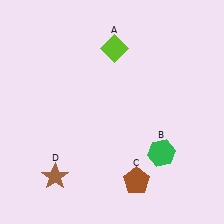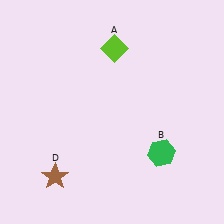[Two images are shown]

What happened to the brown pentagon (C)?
The brown pentagon (C) was removed in Image 2. It was in the bottom-right area of Image 1.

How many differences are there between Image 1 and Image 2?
There is 1 difference between the two images.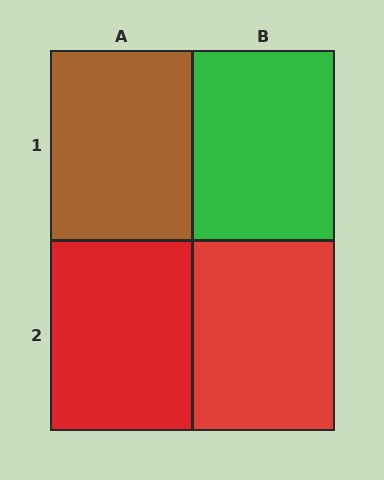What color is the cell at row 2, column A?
Red.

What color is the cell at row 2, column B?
Red.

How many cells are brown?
1 cell is brown.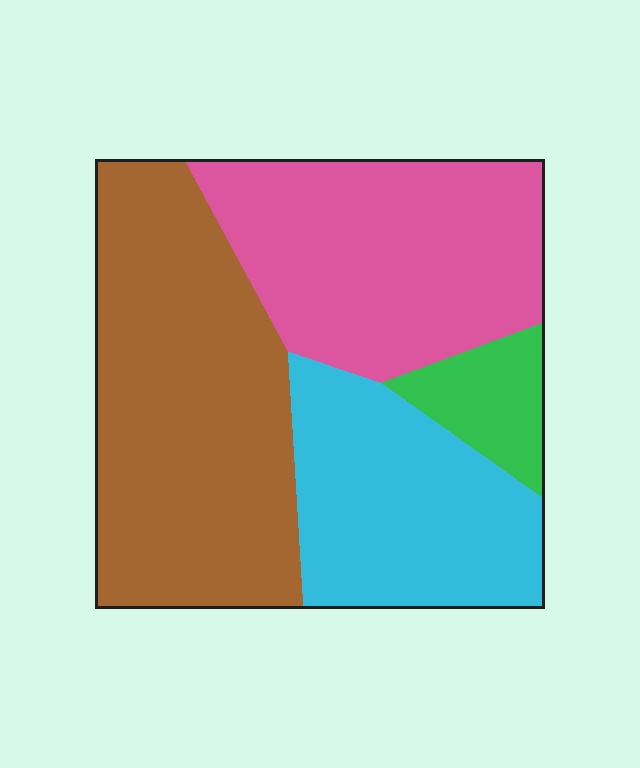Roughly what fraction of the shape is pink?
Pink takes up about one third (1/3) of the shape.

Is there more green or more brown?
Brown.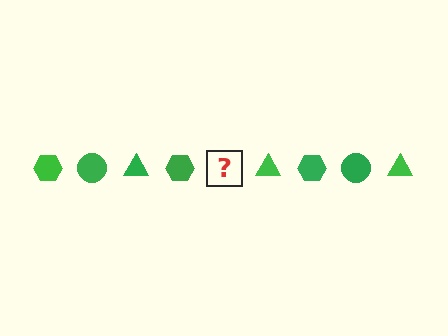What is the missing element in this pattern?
The missing element is a green circle.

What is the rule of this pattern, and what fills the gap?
The rule is that the pattern cycles through hexagon, circle, triangle shapes in green. The gap should be filled with a green circle.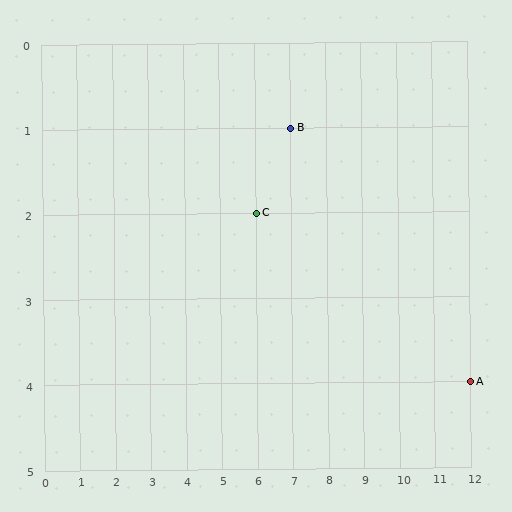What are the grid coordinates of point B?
Point B is at grid coordinates (7, 1).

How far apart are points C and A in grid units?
Points C and A are 6 columns and 2 rows apart (about 6.3 grid units diagonally).